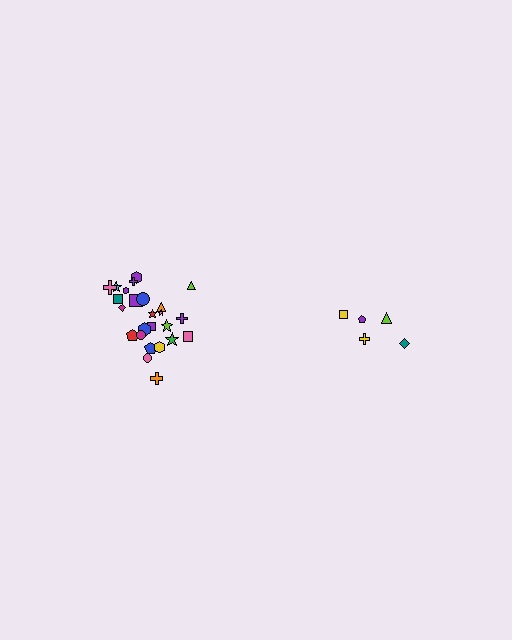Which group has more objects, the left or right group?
The left group.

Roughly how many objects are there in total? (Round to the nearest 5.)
Roughly 30 objects in total.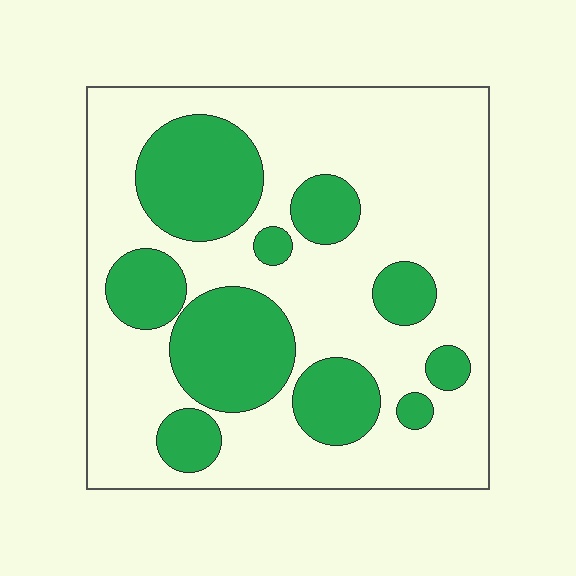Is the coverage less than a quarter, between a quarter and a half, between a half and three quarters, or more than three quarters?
Between a quarter and a half.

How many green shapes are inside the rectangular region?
10.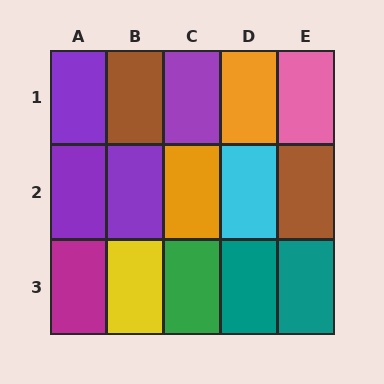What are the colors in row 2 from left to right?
Purple, purple, orange, cyan, brown.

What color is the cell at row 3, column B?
Yellow.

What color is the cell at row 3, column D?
Teal.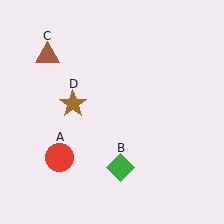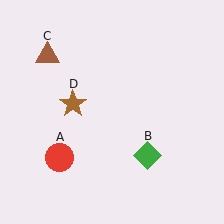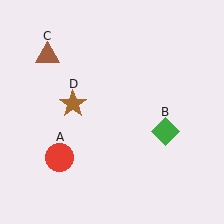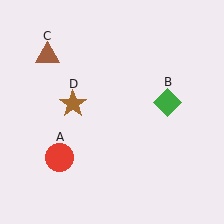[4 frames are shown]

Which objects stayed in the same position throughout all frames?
Red circle (object A) and brown triangle (object C) and brown star (object D) remained stationary.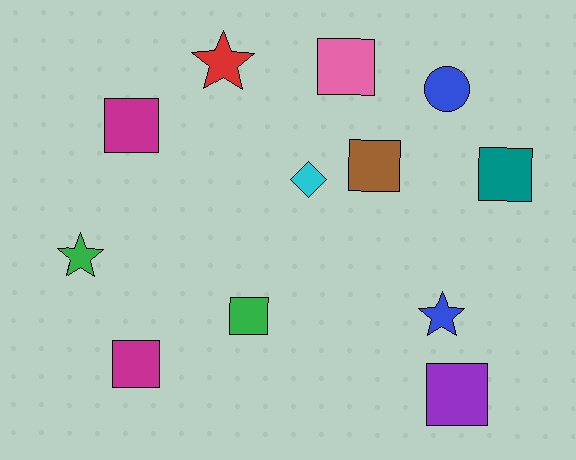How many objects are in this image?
There are 12 objects.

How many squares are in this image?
There are 7 squares.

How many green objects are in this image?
There are 2 green objects.